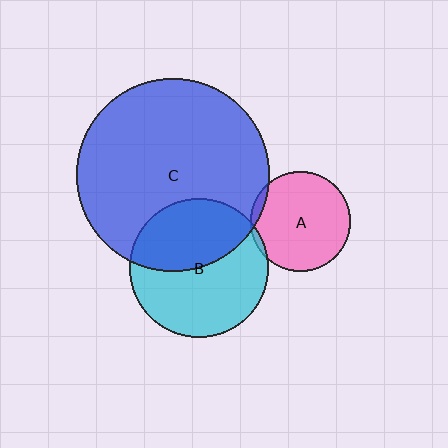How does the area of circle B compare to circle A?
Approximately 2.0 times.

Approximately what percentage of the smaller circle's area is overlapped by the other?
Approximately 5%.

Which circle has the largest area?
Circle C (blue).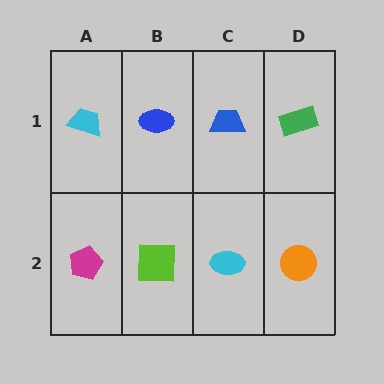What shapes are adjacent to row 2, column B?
A blue ellipse (row 1, column B), a magenta pentagon (row 2, column A), a cyan ellipse (row 2, column C).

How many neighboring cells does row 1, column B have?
3.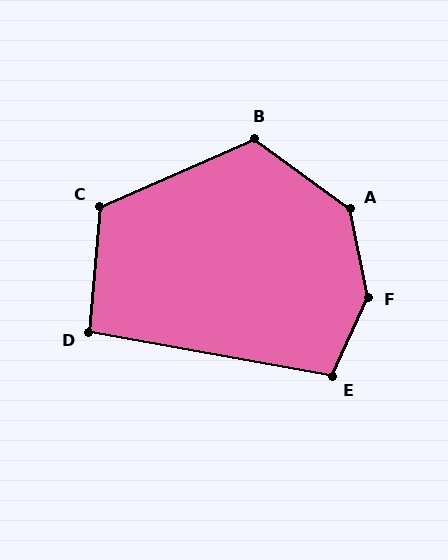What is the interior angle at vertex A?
Approximately 138 degrees (obtuse).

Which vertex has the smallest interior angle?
D, at approximately 95 degrees.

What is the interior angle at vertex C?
Approximately 118 degrees (obtuse).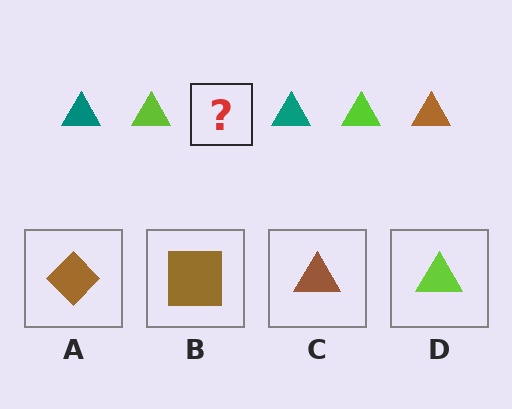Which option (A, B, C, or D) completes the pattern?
C.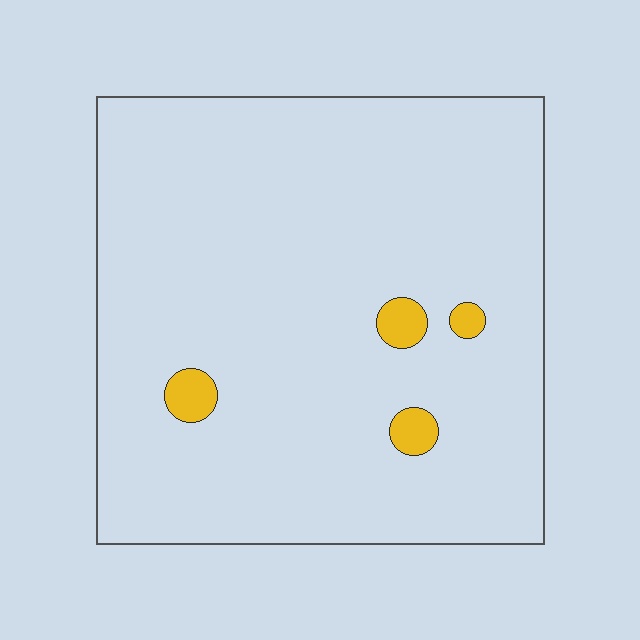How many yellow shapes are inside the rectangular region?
4.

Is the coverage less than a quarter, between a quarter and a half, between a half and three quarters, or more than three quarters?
Less than a quarter.